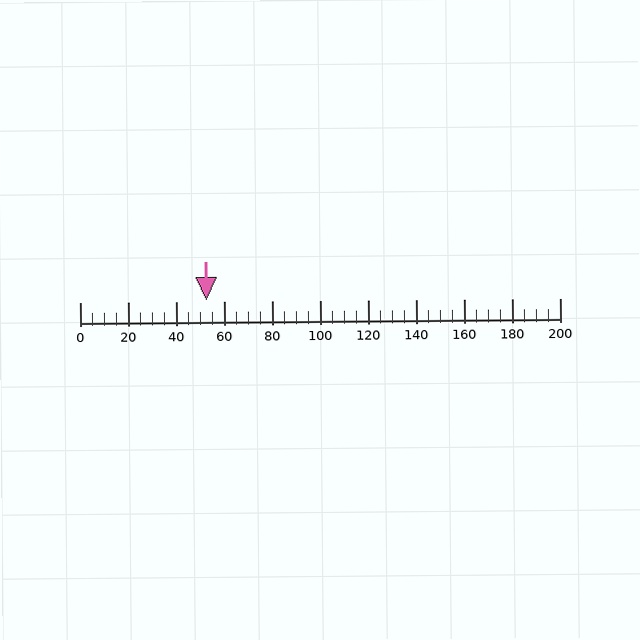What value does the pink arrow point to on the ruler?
The pink arrow points to approximately 53.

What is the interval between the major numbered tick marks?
The major tick marks are spaced 20 units apart.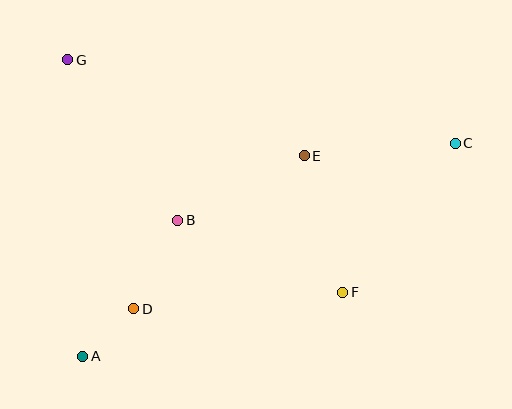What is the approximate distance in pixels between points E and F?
The distance between E and F is approximately 142 pixels.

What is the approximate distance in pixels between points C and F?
The distance between C and F is approximately 187 pixels.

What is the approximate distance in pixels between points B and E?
The distance between B and E is approximately 142 pixels.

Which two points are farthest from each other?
Points A and C are farthest from each other.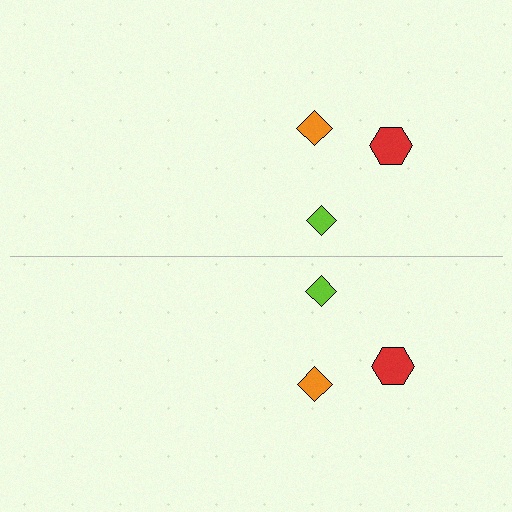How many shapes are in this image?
There are 6 shapes in this image.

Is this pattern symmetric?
Yes, this pattern has bilateral (reflection) symmetry.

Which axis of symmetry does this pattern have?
The pattern has a horizontal axis of symmetry running through the center of the image.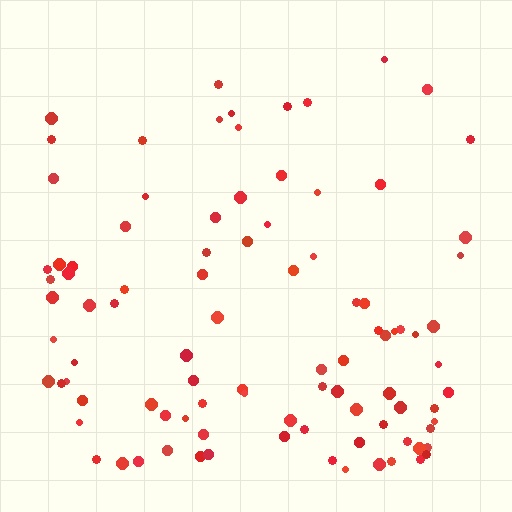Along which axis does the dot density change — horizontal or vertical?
Vertical.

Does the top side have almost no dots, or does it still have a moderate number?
Still a moderate number, just noticeably fewer than the bottom.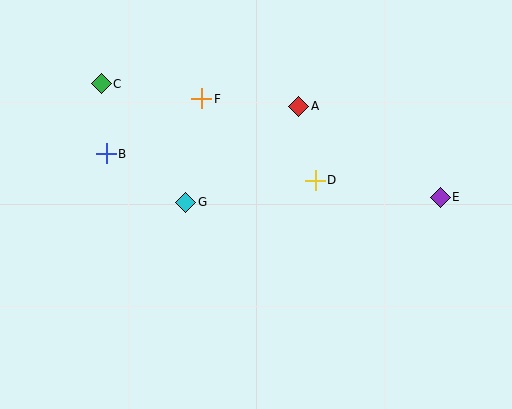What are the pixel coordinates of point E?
Point E is at (440, 197).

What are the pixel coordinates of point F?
Point F is at (202, 99).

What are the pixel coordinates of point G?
Point G is at (186, 202).